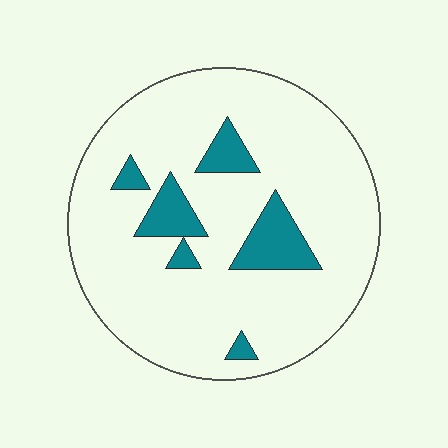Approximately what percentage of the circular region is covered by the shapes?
Approximately 15%.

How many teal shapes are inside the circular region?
6.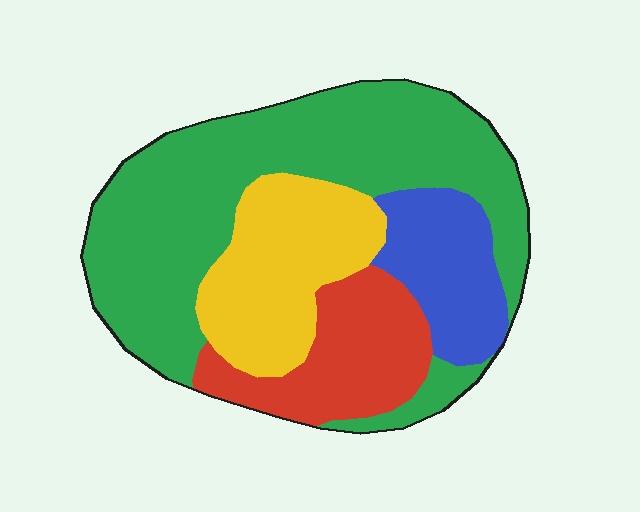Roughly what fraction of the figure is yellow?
Yellow takes up between a sixth and a third of the figure.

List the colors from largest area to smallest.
From largest to smallest: green, yellow, red, blue.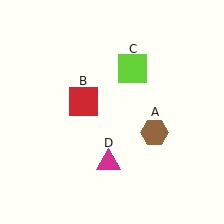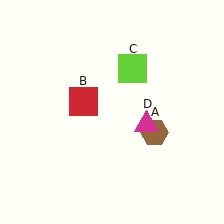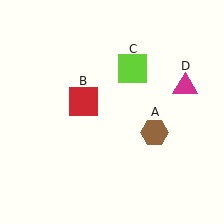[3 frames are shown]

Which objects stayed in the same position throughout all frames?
Brown hexagon (object A) and red square (object B) and lime square (object C) remained stationary.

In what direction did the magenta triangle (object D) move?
The magenta triangle (object D) moved up and to the right.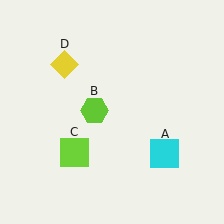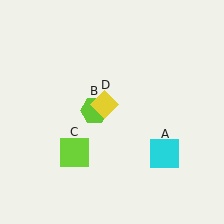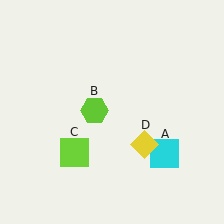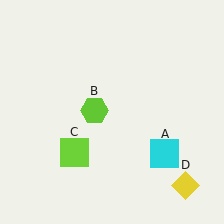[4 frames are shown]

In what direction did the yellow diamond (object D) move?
The yellow diamond (object D) moved down and to the right.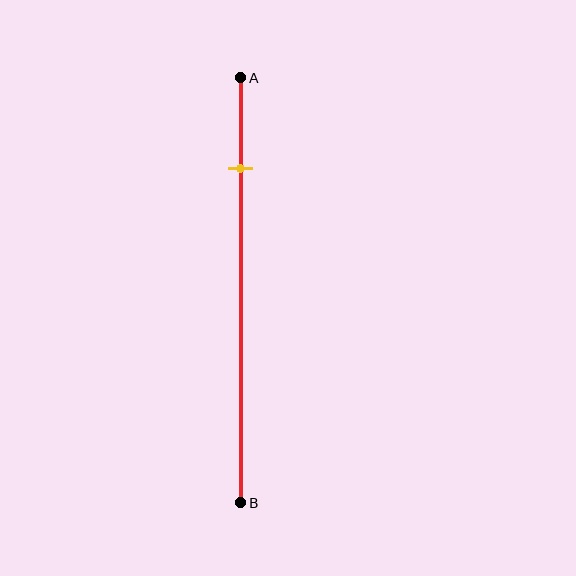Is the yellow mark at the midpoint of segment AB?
No, the mark is at about 20% from A, not at the 50% midpoint.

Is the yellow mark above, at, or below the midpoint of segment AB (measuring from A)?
The yellow mark is above the midpoint of segment AB.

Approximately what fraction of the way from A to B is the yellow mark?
The yellow mark is approximately 20% of the way from A to B.